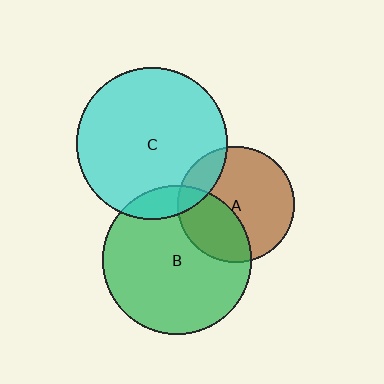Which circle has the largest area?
Circle C (cyan).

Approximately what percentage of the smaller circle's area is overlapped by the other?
Approximately 10%.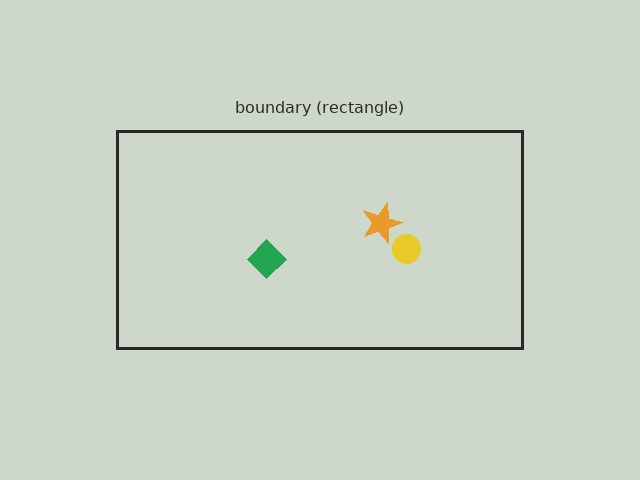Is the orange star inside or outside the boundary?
Inside.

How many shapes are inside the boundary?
3 inside, 0 outside.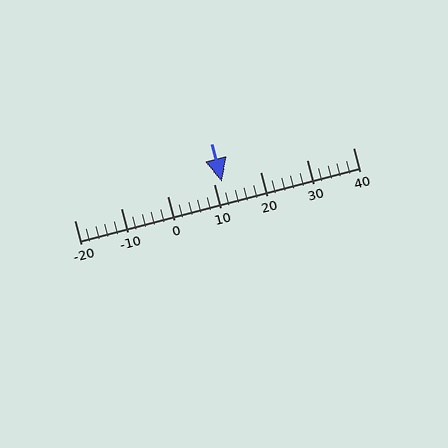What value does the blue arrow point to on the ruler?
The blue arrow points to approximately 12.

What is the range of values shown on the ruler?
The ruler shows values from -20 to 40.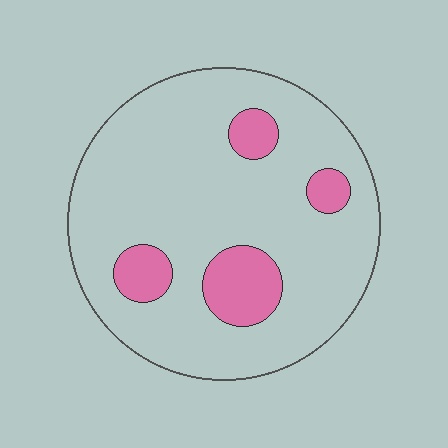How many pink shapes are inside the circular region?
4.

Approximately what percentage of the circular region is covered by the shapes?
Approximately 15%.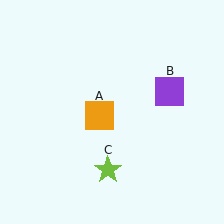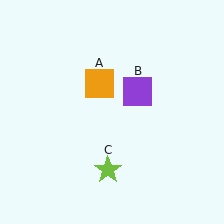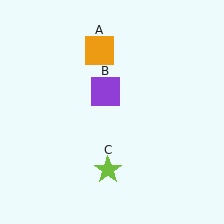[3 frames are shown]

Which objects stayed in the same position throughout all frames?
Lime star (object C) remained stationary.